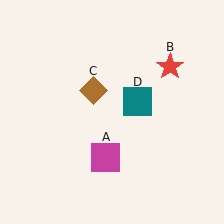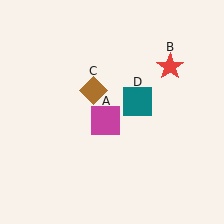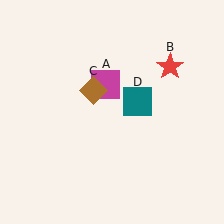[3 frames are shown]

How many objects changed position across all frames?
1 object changed position: magenta square (object A).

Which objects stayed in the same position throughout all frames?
Red star (object B) and brown diamond (object C) and teal square (object D) remained stationary.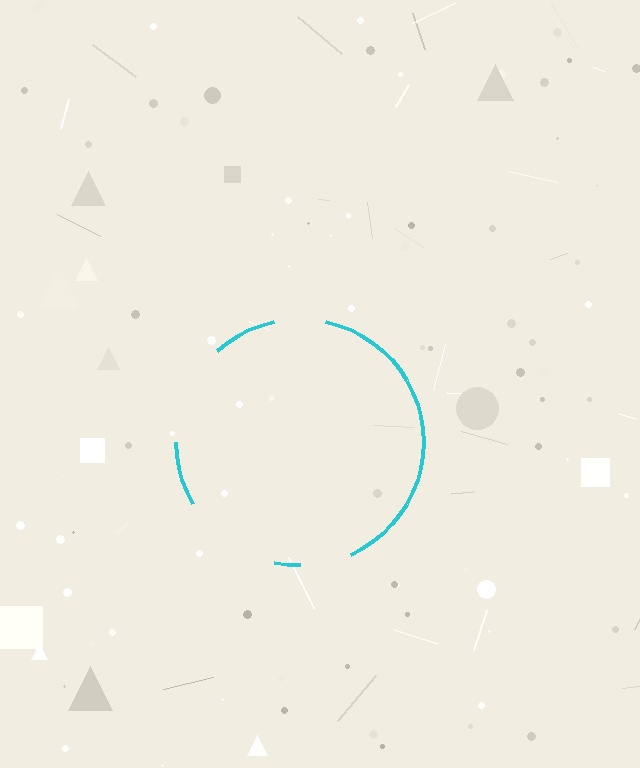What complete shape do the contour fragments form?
The contour fragments form a circle.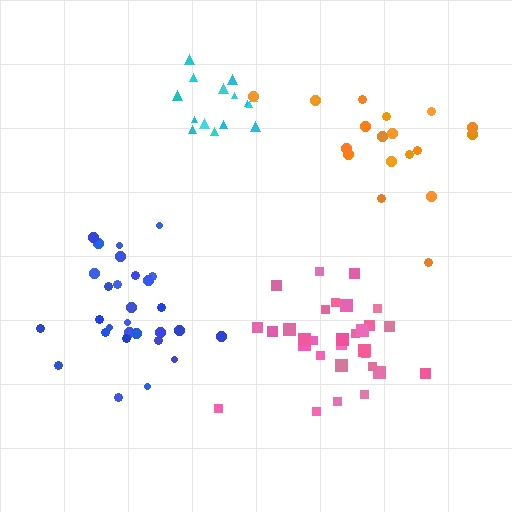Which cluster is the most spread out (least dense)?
Orange.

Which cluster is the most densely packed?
Cyan.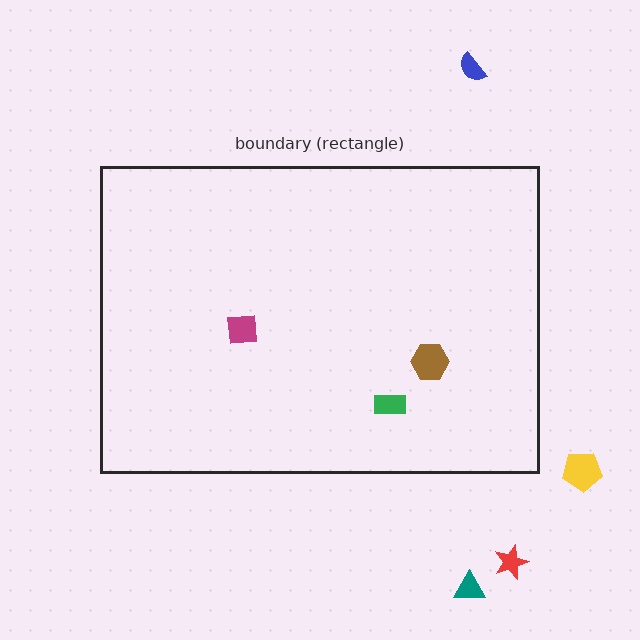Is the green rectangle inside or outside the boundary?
Inside.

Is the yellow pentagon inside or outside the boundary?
Outside.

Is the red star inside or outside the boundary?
Outside.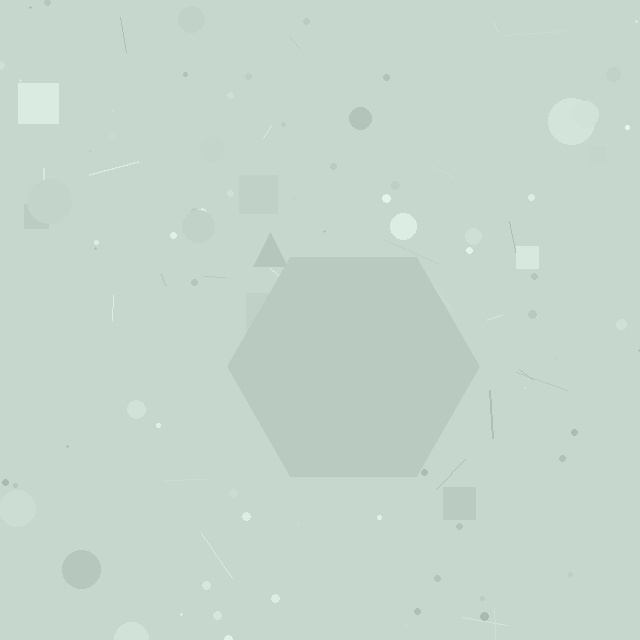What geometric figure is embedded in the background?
A hexagon is embedded in the background.